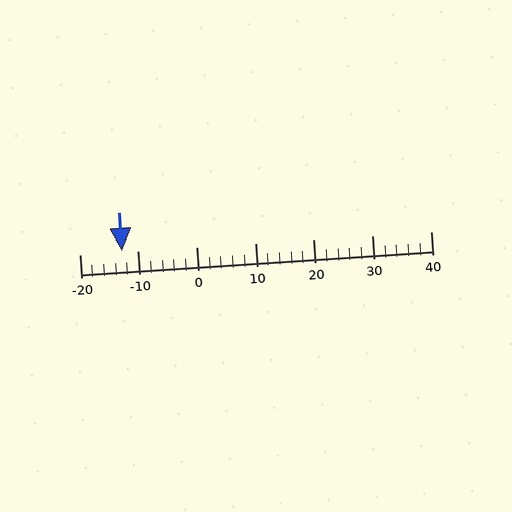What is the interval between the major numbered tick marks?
The major tick marks are spaced 10 units apart.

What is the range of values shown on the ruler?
The ruler shows values from -20 to 40.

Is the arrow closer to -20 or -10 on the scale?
The arrow is closer to -10.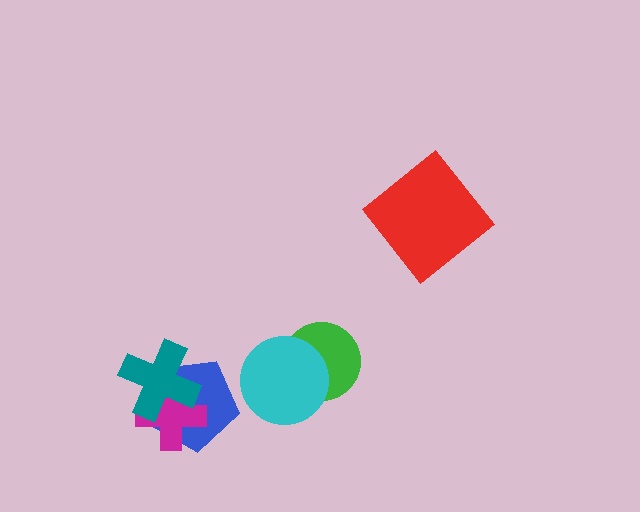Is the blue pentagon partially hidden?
Yes, it is partially covered by another shape.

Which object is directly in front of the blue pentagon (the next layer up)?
The magenta cross is directly in front of the blue pentagon.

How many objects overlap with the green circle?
1 object overlaps with the green circle.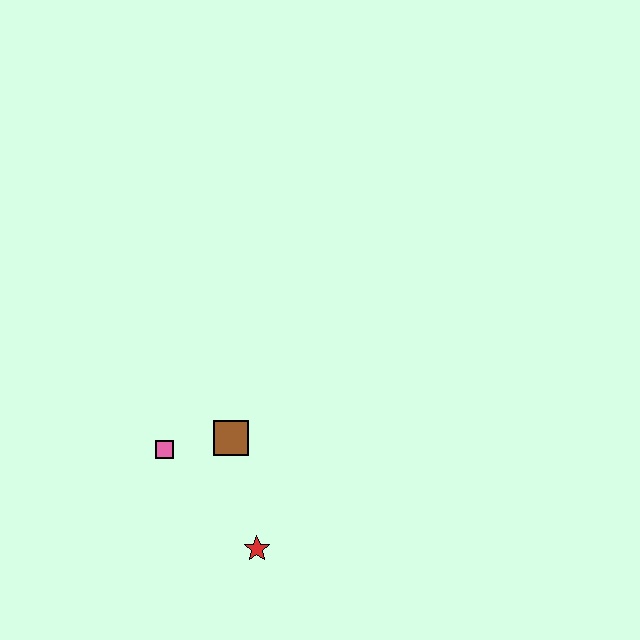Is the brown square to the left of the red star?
Yes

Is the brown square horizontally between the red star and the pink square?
Yes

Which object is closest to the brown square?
The pink square is closest to the brown square.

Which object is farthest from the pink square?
The red star is farthest from the pink square.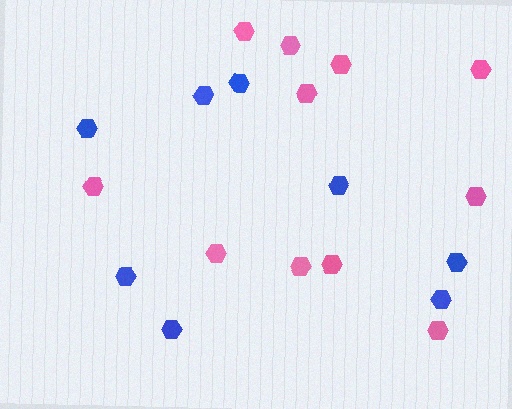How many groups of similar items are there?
There are 2 groups: one group of blue hexagons (8) and one group of pink hexagons (11).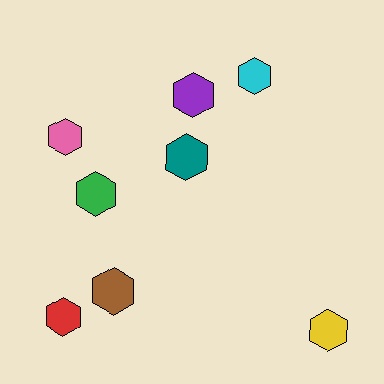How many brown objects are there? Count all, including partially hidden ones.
There is 1 brown object.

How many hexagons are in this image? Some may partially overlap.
There are 8 hexagons.